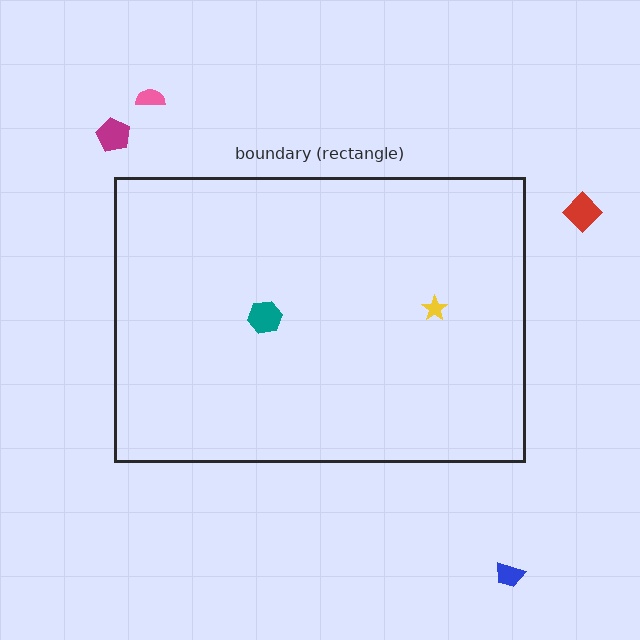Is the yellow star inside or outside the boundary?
Inside.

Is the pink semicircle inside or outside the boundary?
Outside.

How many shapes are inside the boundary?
2 inside, 4 outside.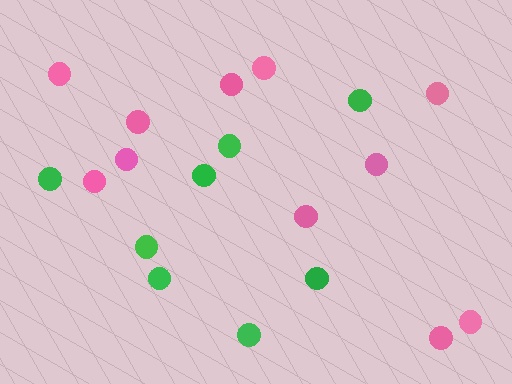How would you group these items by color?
There are 2 groups: one group of pink circles (11) and one group of green circles (8).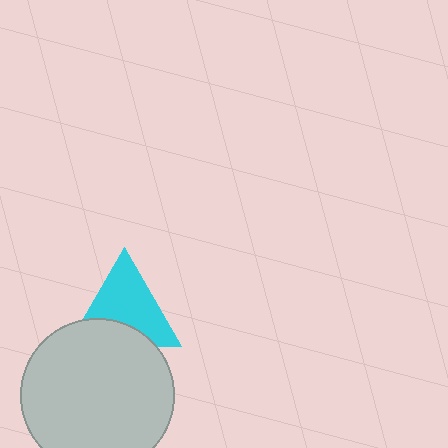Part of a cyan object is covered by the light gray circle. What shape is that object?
It is a triangle.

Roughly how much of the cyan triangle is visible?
Most of it is visible (roughly 67%).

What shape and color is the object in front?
The object in front is a light gray circle.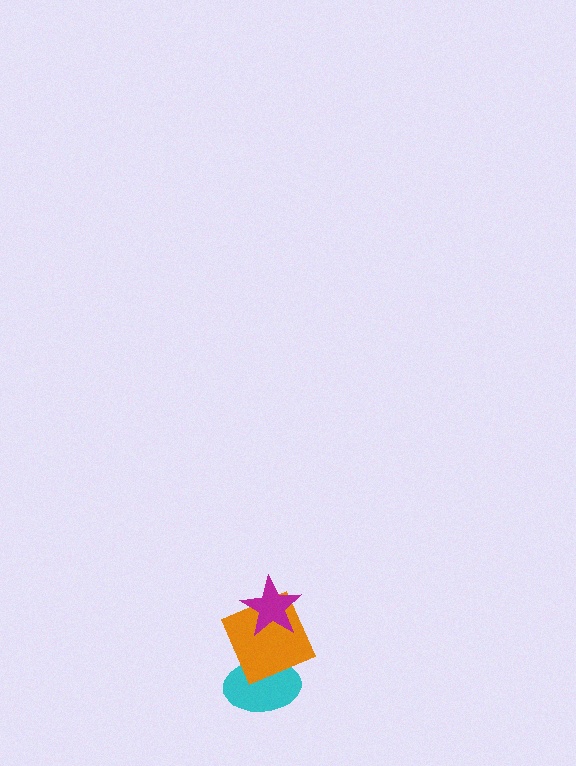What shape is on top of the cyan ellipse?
The orange square is on top of the cyan ellipse.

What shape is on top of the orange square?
The magenta star is on top of the orange square.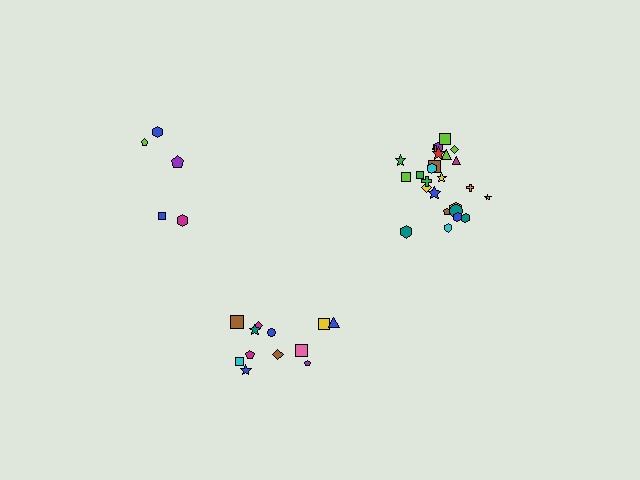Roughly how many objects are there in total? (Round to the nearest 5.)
Roughly 40 objects in total.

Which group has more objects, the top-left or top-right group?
The top-right group.